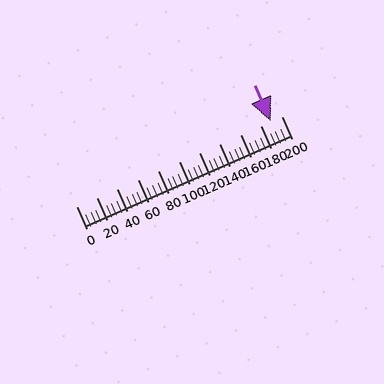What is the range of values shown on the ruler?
The ruler shows values from 0 to 200.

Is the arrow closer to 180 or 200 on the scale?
The arrow is closer to 200.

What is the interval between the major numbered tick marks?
The major tick marks are spaced 20 units apart.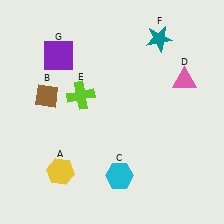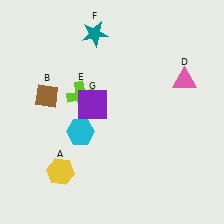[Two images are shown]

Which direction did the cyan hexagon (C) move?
The cyan hexagon (C) moved up.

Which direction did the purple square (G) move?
The purple square (G) moved down.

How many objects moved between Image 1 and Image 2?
3 objects moved between the two images.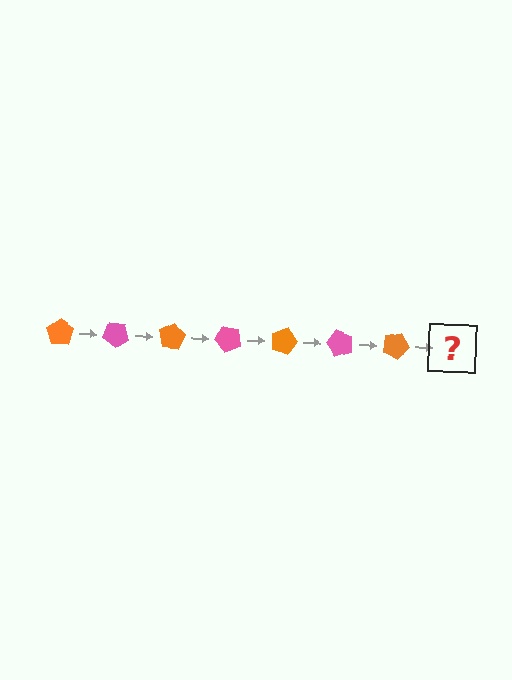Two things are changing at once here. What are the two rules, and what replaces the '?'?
The two rules are that it rotates 40 degrees each step and the color cycles through orange and pink. The '?' should be a pink pentagon, rotated 280 degrees from the start.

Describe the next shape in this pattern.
It should be a pink pentagon, rotated 280 degrees from the start.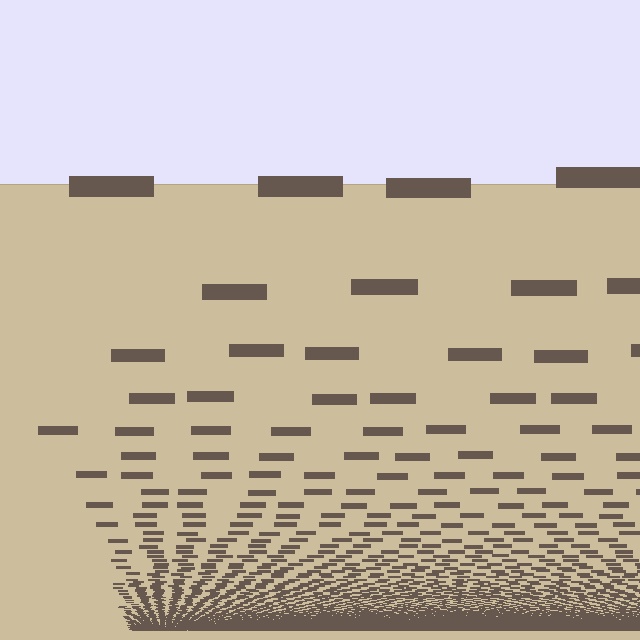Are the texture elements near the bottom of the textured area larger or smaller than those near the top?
Smaller. The gradient is inverted — elements near the bottom are smaller and denser.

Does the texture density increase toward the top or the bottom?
Density increases toward the bottom.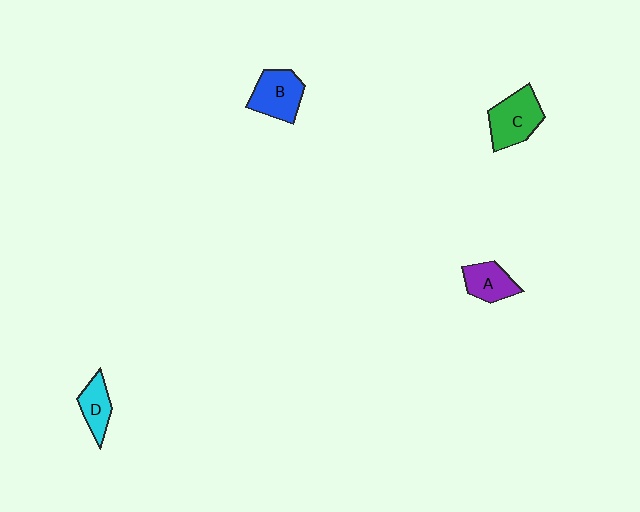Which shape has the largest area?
Shape C (green).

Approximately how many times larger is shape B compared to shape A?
Approximately 1.3 times.